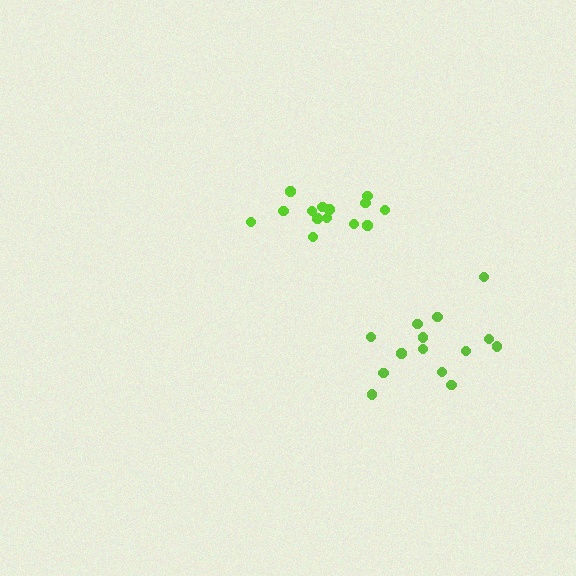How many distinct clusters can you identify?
There are 2 distinct clusters.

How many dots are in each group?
Group 1: 14 dots, Group 2: 14 dots (28 total).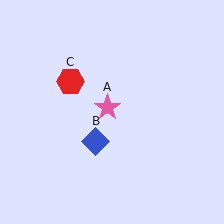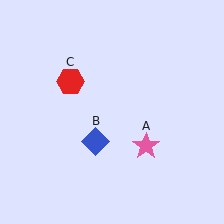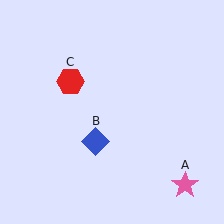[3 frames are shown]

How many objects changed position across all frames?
1 object changed position: pink star (object A).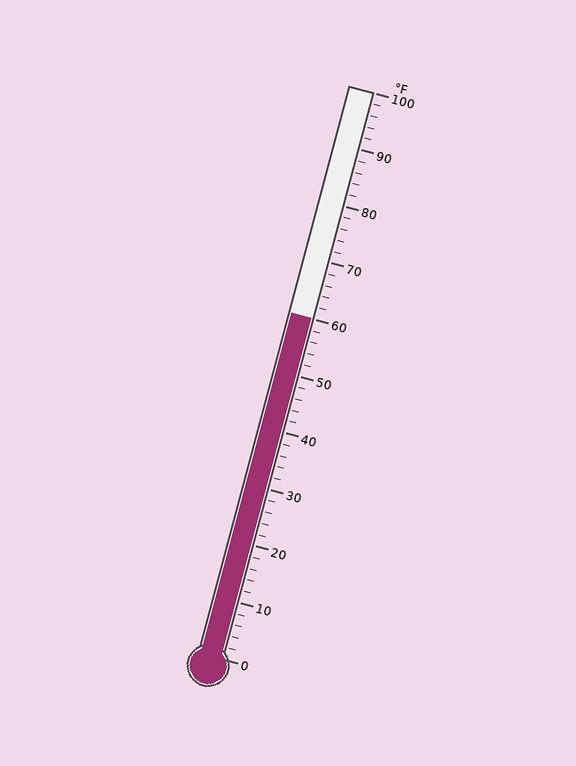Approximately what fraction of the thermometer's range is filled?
The thermometer is filled to approximately 60% of its range.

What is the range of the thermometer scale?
The thermometer scale ranges from 0°F to 100°F.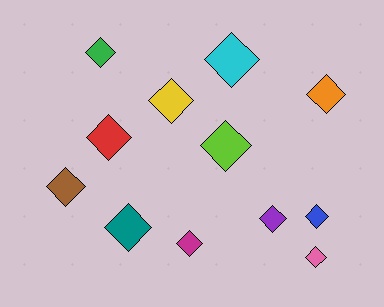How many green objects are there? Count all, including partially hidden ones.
There is 1 green object.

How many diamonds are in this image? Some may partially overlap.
There are 12 diamonds.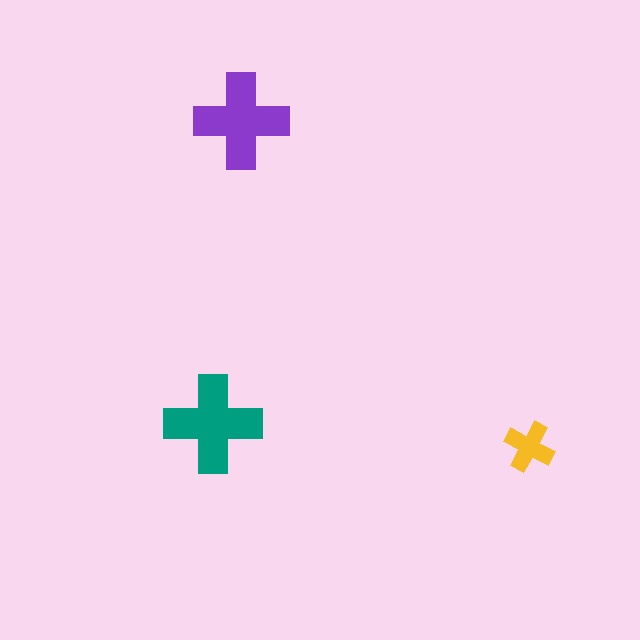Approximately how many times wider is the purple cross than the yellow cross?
About 2 times wider.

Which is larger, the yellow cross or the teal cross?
The teal one.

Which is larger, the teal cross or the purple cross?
The teal one.